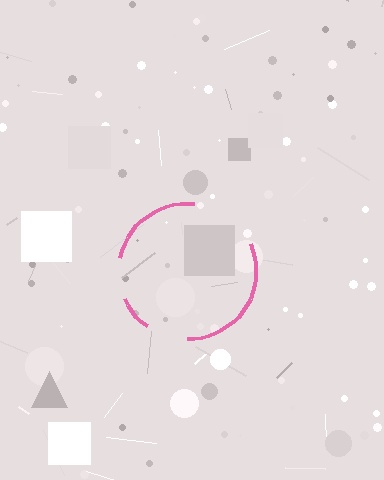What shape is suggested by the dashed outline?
The dashed outline suggests a circle.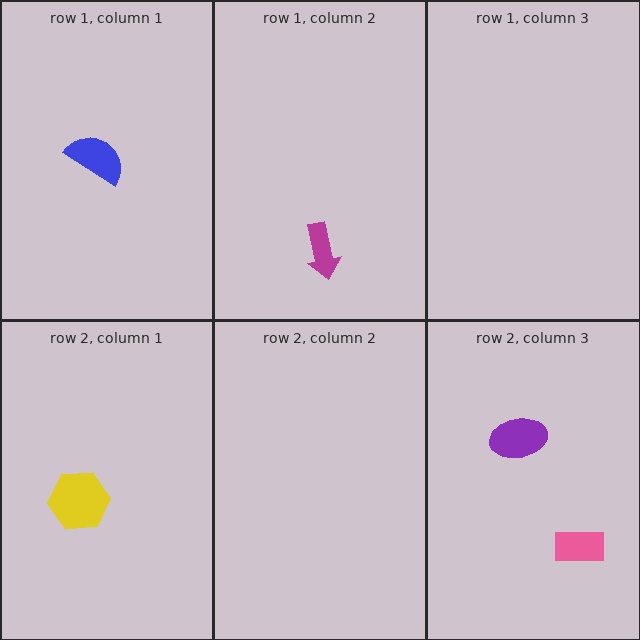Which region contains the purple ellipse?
The row 2, column 3 region.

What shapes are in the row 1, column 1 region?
The blue semicircle.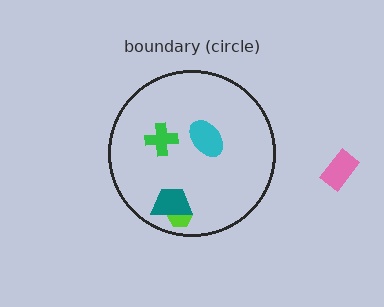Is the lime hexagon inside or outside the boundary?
Inside.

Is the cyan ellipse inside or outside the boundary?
Inside.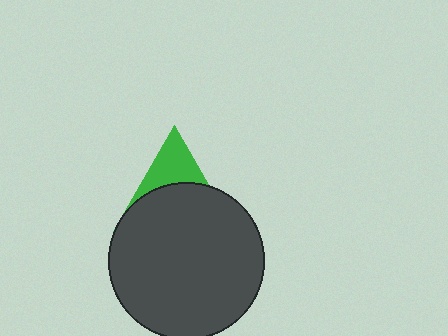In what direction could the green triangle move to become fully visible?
The green triangle could move up. That would shift it out from behind the dark gray circle entirely.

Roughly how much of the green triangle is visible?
A small part of it is visible (roughly 34%).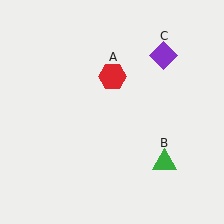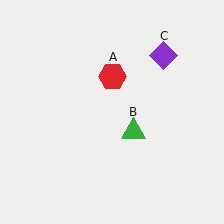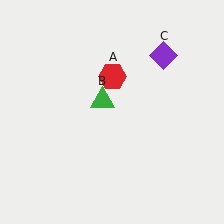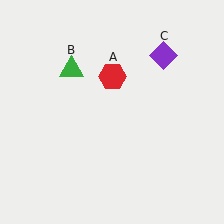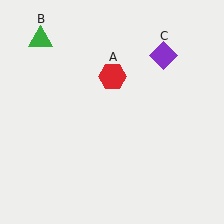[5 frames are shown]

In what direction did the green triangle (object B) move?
The green triangle (object B) moved up and to the left.